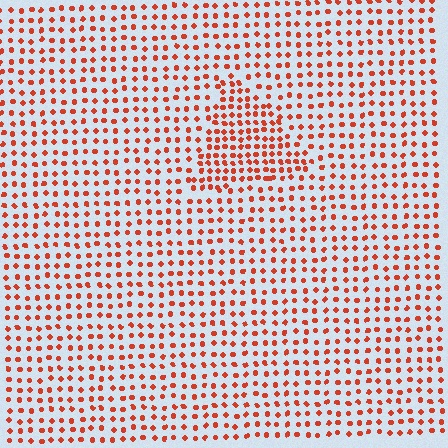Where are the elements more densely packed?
The elements are more densely packed inside the triangle boundary.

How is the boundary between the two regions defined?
The boundary is defined by a change in element density (approximately 1.7x ratio). All elements are the same color, size, and shape.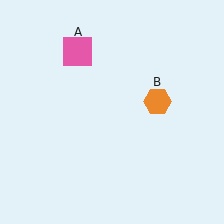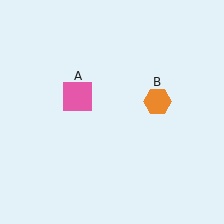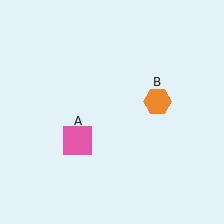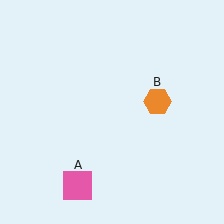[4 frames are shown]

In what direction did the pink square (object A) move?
The pink square (object A) moved down.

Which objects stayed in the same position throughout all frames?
Orange hexagon (object B) remained stationary.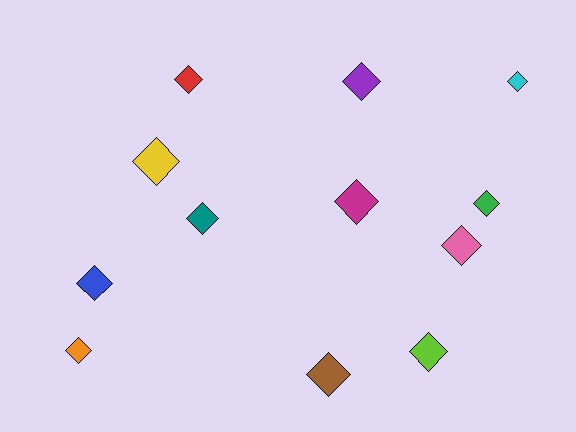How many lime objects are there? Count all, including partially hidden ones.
There is 1 lime object.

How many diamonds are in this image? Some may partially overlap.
There are 12 diamonds.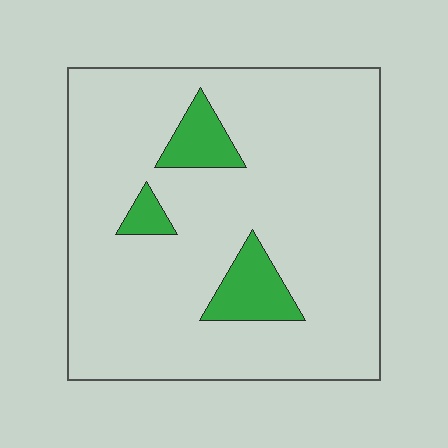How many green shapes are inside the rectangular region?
3.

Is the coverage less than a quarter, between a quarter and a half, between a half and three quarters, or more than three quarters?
Less than a quarter.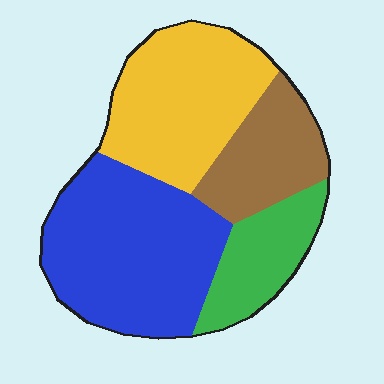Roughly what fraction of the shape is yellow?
Yellow covers 30% of the shape.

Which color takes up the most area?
Blue, at roughly 40%.